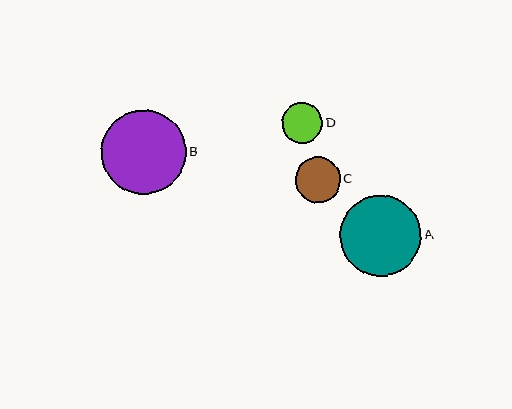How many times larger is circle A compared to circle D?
Circle A is approximately 2.0 times the size of circle D.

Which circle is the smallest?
Circle D is the smallest with a size of approximately 41 pixels.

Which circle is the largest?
Circle B is the largest with a size of approximately 85 pixels.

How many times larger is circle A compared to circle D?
Circle A is approximately 2.0 times the size of circle D.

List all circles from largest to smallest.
From largest to smallest: B, A, C, D.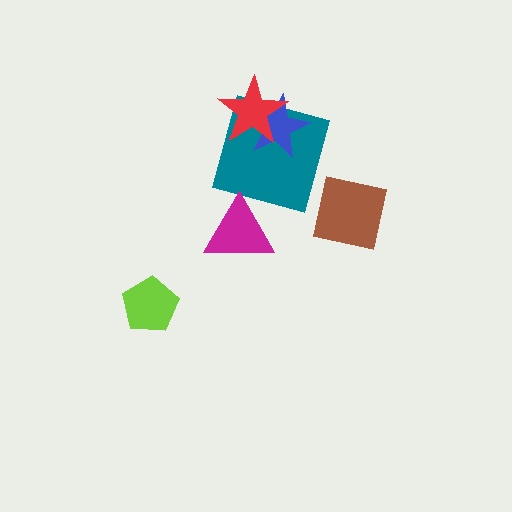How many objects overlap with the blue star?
2 objects overlap with the blue star.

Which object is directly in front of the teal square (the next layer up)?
The blue star is directly in front of the teal square.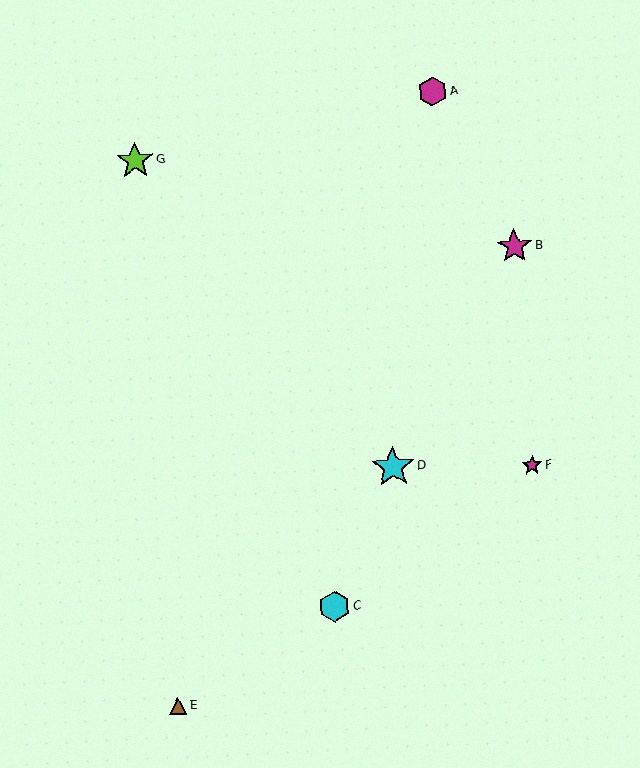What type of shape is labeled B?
Shape B is a magenta star.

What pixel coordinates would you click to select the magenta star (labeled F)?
Click at (532, 465) to select the magenta star F.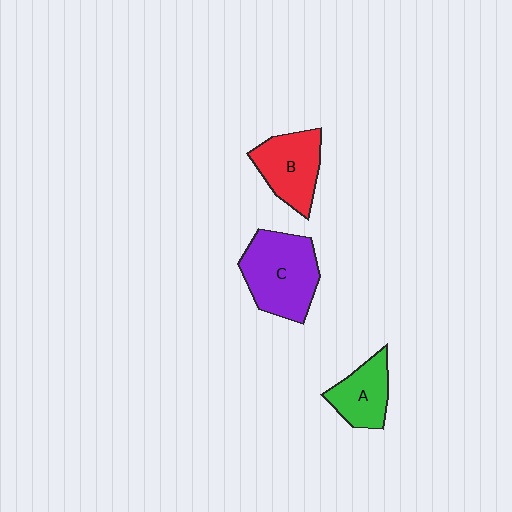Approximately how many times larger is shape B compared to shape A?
Approximately 1.3 times.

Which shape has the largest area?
Shape C (purple).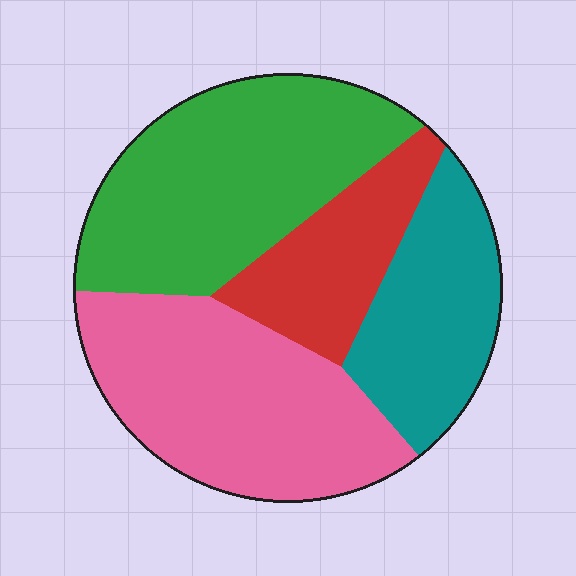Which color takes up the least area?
Red, at roughly 15%.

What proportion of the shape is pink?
Pink covers 32% of the shape.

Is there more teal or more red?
Teal.